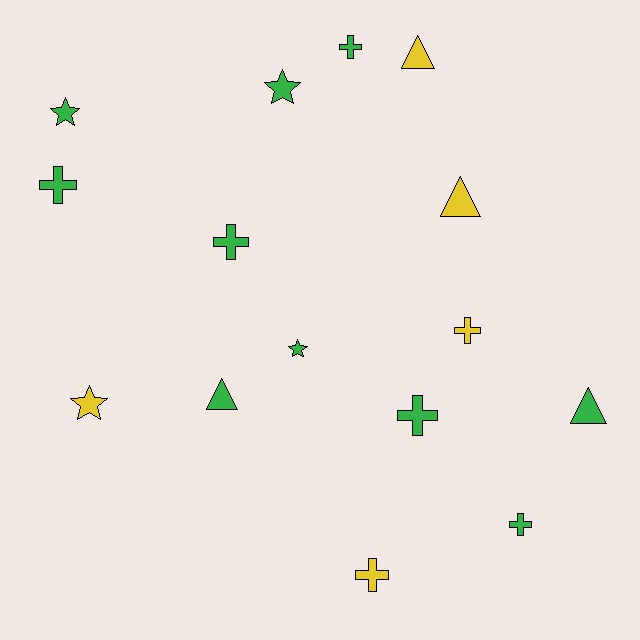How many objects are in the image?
There are 15 objects.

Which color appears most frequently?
Green, with 10 objects.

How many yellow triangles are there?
There are 2 yellow triangles.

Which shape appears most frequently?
Cross, with 7 objects.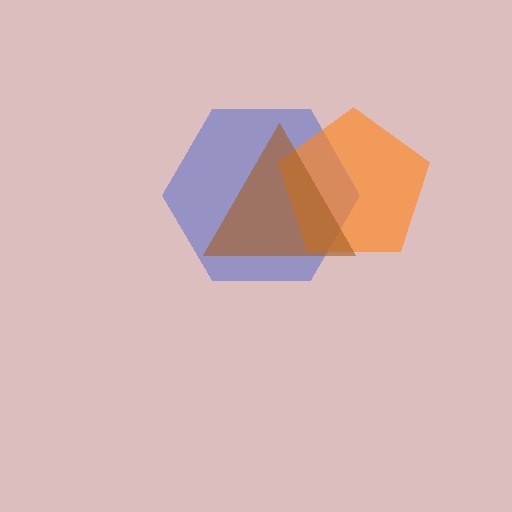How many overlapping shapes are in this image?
There are 3 overlapping shapes in the image.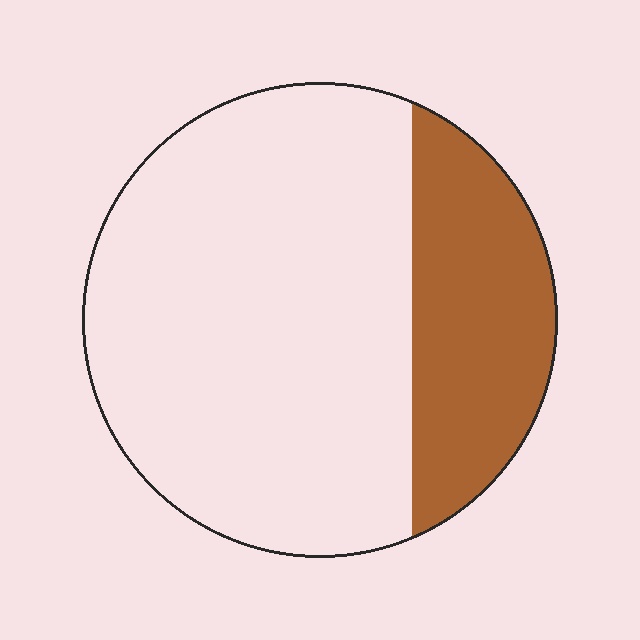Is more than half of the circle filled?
No.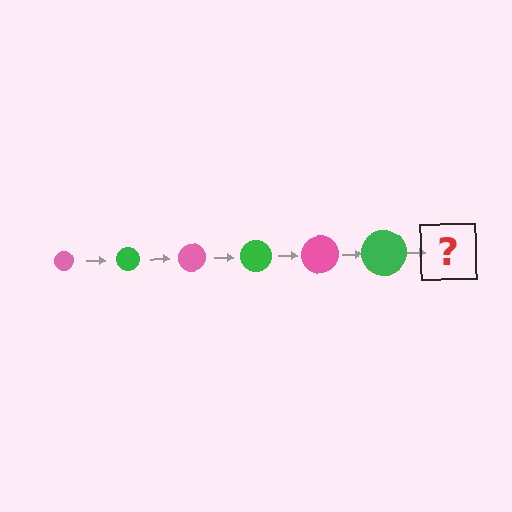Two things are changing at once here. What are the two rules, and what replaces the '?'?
The two rules are that the circle grows larger each step and the color cycles through pink and green. The '?' should be a pink circle, larger than the previous one.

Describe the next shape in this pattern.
It should be a pink circle, larger than the previous one.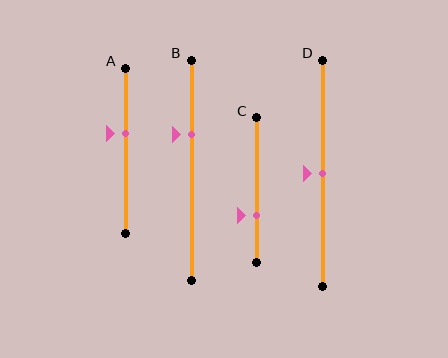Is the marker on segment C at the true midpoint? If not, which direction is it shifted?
No, the marker on segment C is shifted downward by about 17% of the segment length.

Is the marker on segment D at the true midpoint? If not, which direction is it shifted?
Yes, the marker on segment D is at the true midpoint.